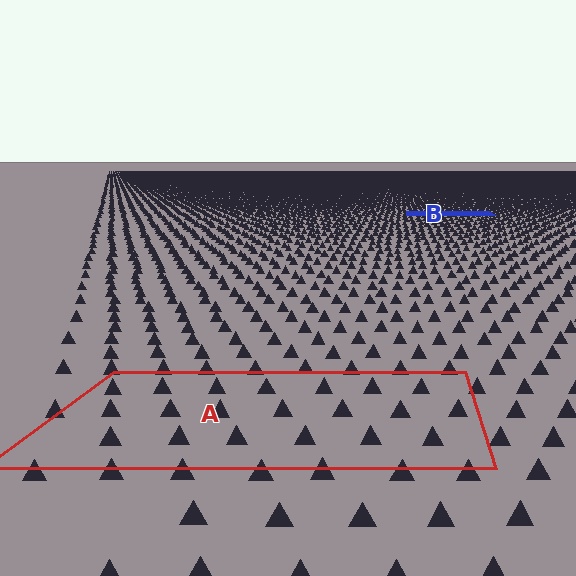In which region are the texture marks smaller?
The texture marks are smaller in region B, because it is farther away.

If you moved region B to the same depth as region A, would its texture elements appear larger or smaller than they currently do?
They would appear larger. At a closer depth, the same texture elements are projected at a bigger on-screen size.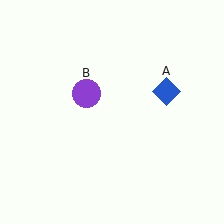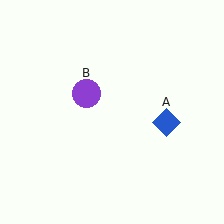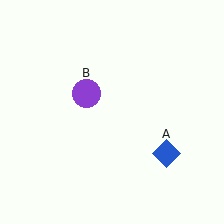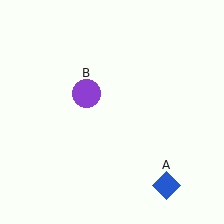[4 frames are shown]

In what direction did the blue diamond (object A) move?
The blue diamond (object A) moved down.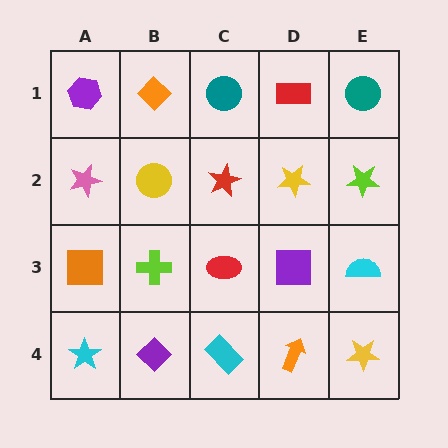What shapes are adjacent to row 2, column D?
A red rectangle (row 1, column D), a purple square (row 3, column D), a red star (row 2, column C), a lime star (row 2, column E).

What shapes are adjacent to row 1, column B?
A yellow circle (row 2, column B), a purple hexagon (row 1, column A), a teal circle (row 1, column C).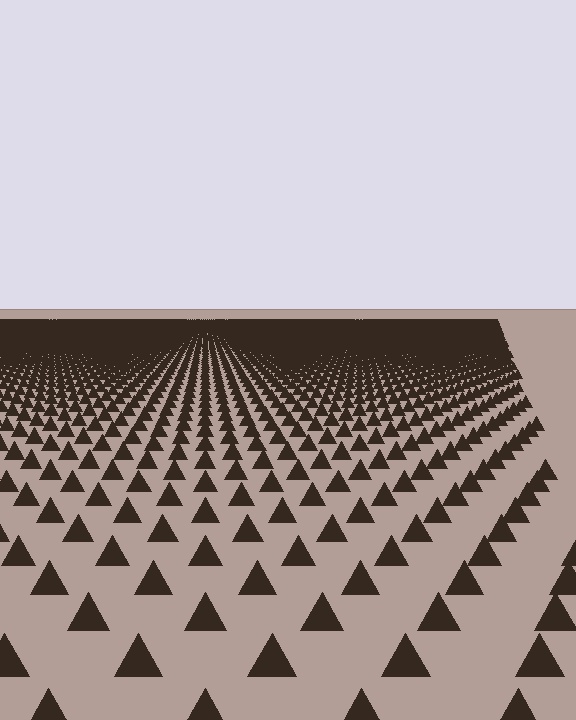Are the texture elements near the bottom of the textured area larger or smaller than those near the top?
Larger. Near the bottom, elements are closer to the viewer and appear at a bigger on-screen size.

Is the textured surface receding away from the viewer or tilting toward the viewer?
The surface is receding away from the viewer. Texture elements get smaller and denser toward the top.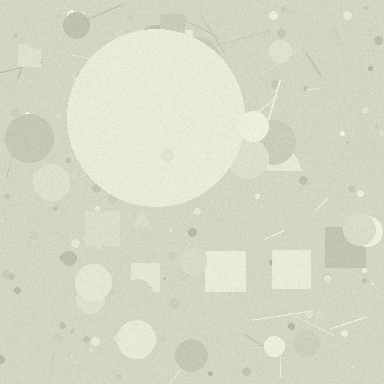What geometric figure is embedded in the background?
A circle is embedded in the background.